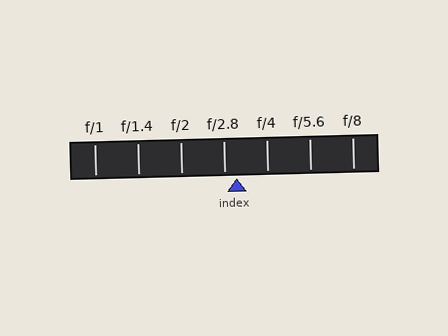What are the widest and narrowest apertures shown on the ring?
The widest aperture shown is f/1 and the narrowest is f/8.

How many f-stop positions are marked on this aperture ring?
There are 7 f-stop positions marked.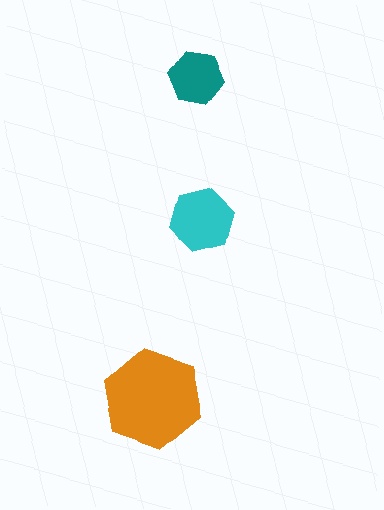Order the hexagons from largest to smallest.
the orange one, the cyan one, the teal one.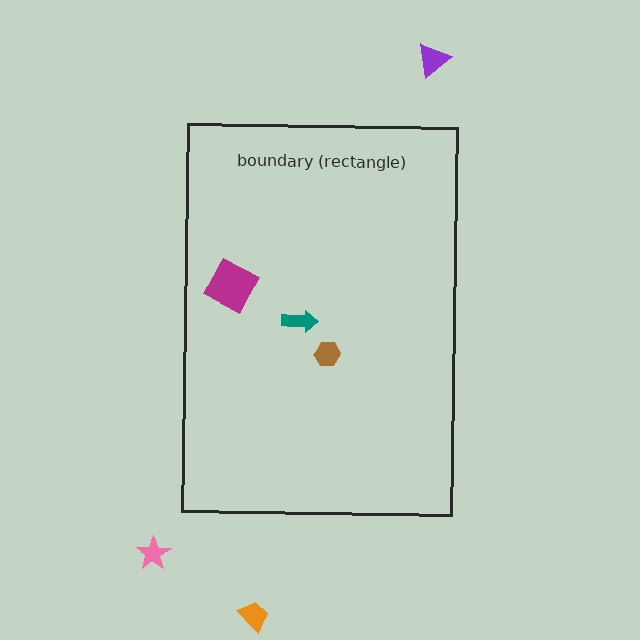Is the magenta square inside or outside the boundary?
Inside.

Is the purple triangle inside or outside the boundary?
Outside.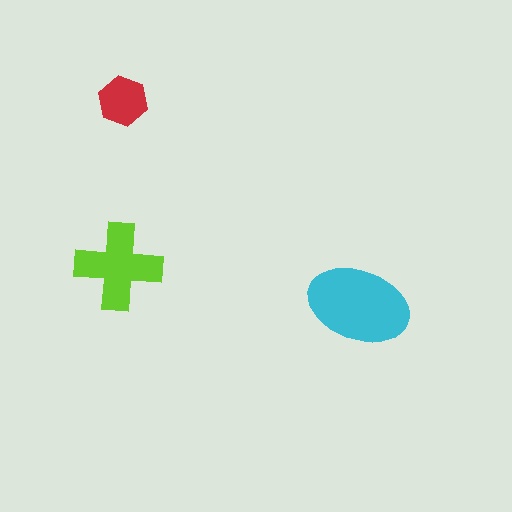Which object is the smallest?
The red hexagon.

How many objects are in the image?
There are 3 objects in the image.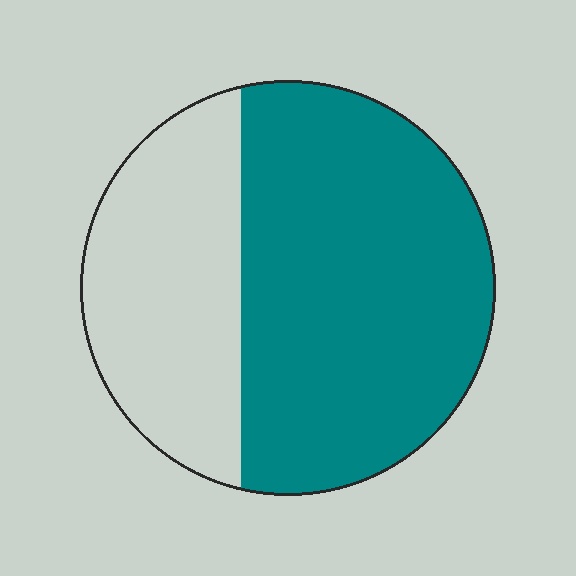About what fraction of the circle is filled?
About five eighths (5/8).